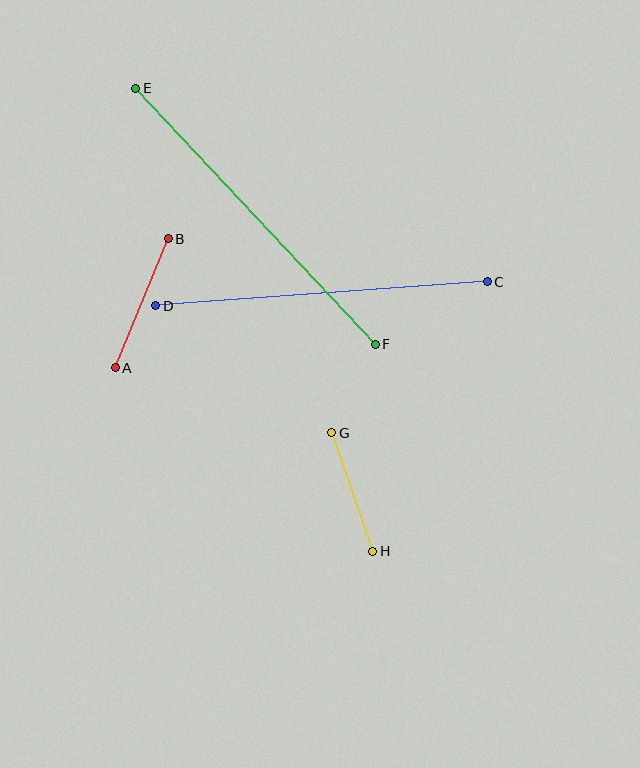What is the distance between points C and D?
The distance is approximately 332 pixels.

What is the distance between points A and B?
The distance is approximately 139 pixels.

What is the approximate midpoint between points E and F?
The midpoint is at approximately (256, 216) pixels.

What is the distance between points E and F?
The distance is approximately 350 pixels.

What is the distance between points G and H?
The distance is approximately 126 pixels.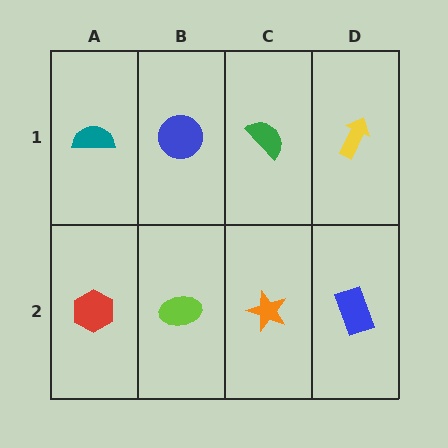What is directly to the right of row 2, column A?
A lime ellipse.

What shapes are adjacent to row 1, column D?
A blue rectangle (row 2, column D), a green semicircle (row 1, column C).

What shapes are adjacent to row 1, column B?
A lime ellipse (row 2, column B), a teal semicircle (row 1, column A), a green semicircle (row 1, column C).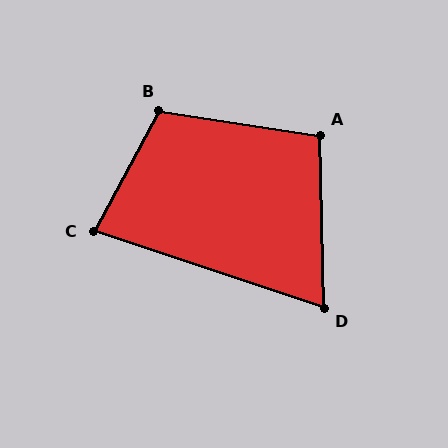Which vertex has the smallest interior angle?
D, at approximately 70 degrees.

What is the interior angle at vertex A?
Approximately 100 degrees (obtuse).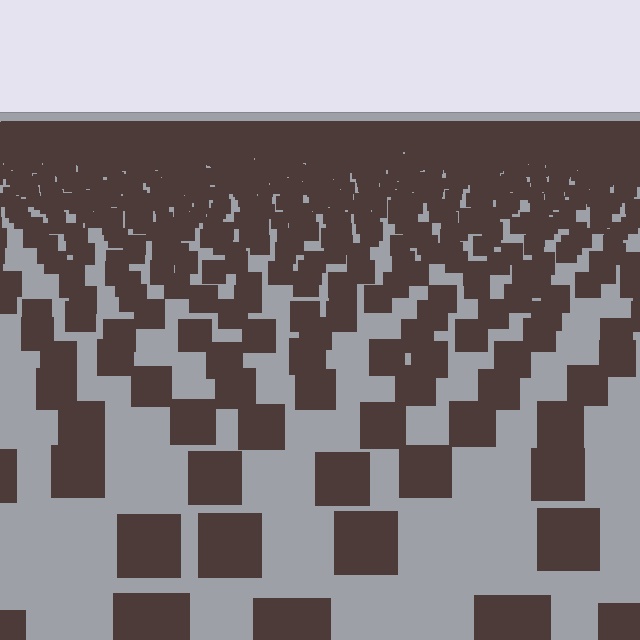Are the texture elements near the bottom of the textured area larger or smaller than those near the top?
Larger. Near the bottom, elements are closer to the viewer and appear at a bigger on-screen size.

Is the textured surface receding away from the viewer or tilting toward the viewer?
The surface is receding away from the viewer. Texture elements get smaller and denser toward the top.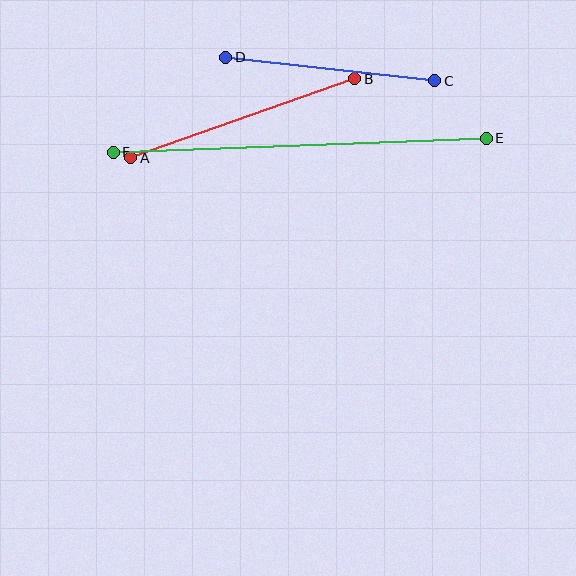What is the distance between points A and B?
The distance is approximately 238 pixels.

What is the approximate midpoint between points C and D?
The midpoint is at approximately (330, 69) pixels.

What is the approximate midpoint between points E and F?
The midpoint is at approximately (300, 145) pixels.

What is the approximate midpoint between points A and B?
The midpoint is at approximately (243, 118) pixels.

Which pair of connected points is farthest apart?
Points E and F are farthest apart.